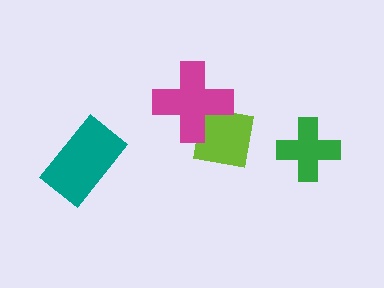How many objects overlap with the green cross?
0 objects overlap with the green cross.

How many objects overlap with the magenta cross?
1 object overlaps with the magenta cross.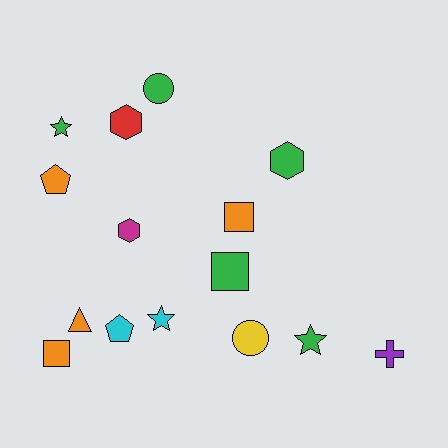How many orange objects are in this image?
There are 4 orange objects.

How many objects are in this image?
There are 15 objects.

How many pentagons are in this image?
There are 2 pentagons.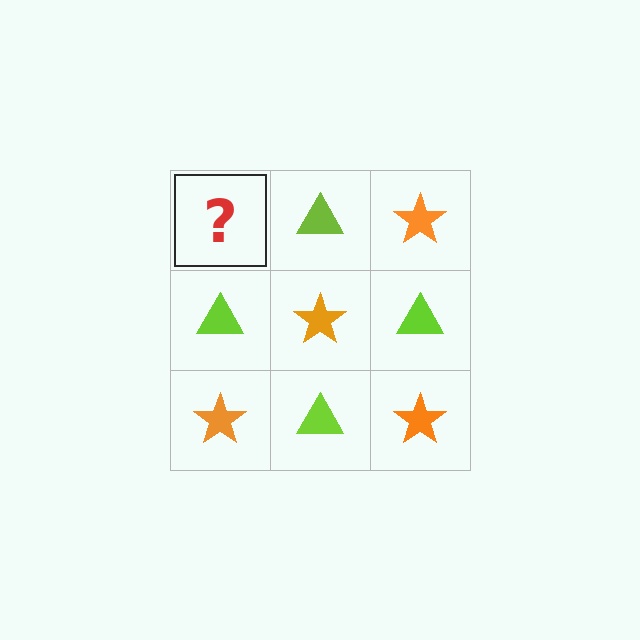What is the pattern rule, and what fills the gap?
The rule is that it alternates orange star and lime triangle in a checkerboard pattern. The gap should be filled with an orange star.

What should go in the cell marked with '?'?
The missing cell should contain an orange star.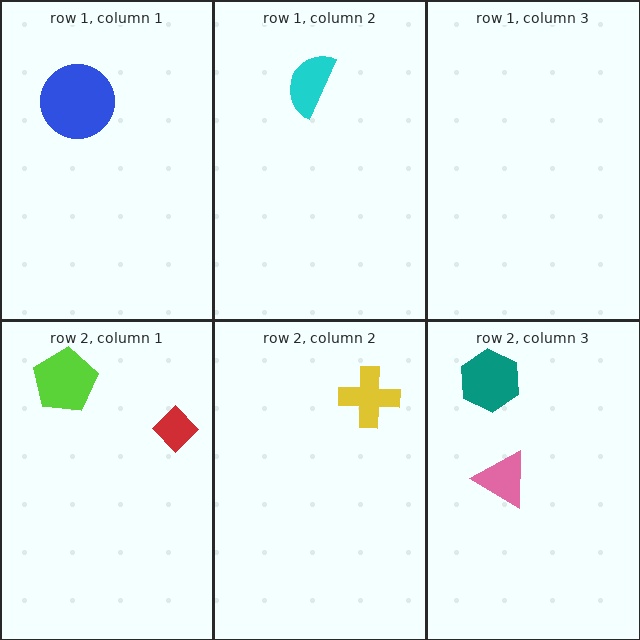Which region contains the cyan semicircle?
The row 1, column 2 region.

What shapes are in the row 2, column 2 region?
The yellow cross.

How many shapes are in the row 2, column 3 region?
2.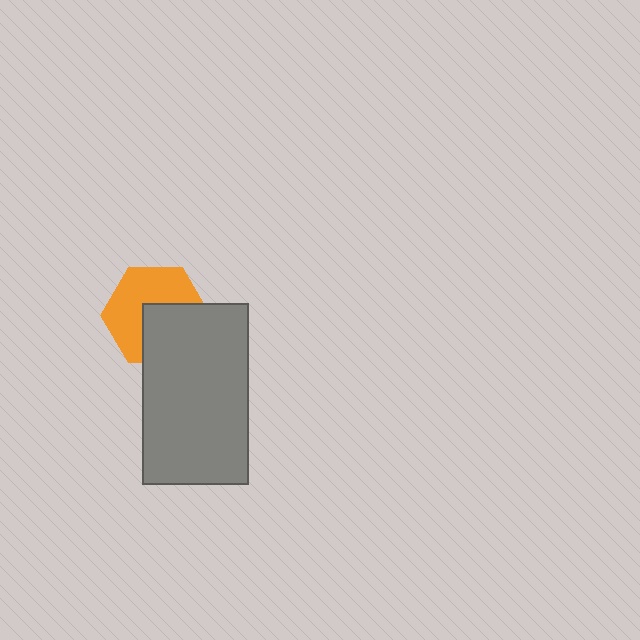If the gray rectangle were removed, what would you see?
You would see the complete orange hexagon.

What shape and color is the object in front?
The object in front is a gray rectangle.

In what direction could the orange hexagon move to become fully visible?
The orange hexagon could move toward the upper-left. That would shift it out from behind the gray rectangle entirely.